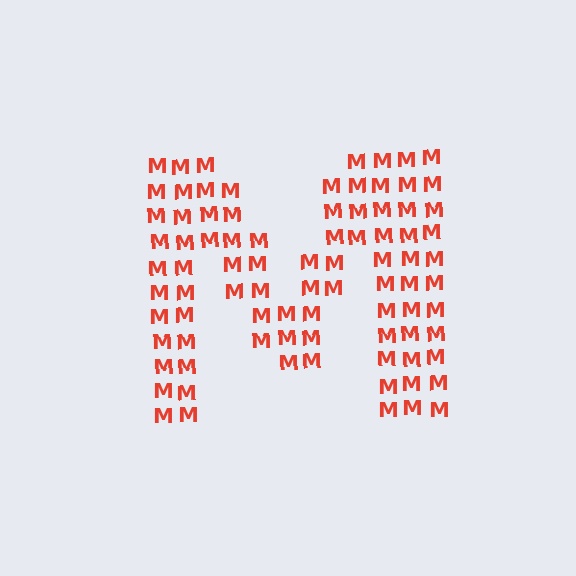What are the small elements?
The small elements are letter M's.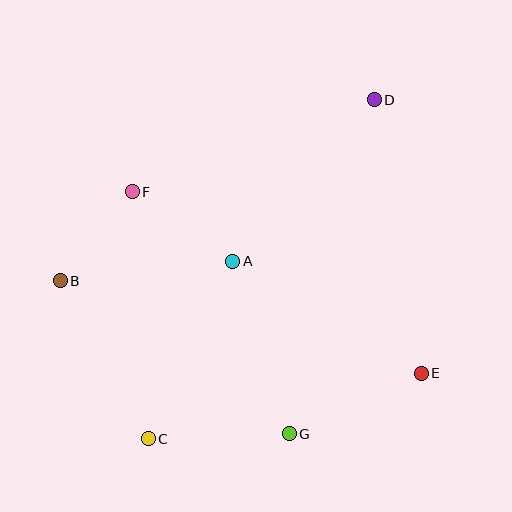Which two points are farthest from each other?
Points C and D are farthest from each other.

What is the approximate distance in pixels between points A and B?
The distance between A and B is approximately 174 pixels.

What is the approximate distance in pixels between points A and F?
The distance between A and F is approximately 122 pixels.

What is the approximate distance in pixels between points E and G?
The distance between E and G is approximately 145 pixels.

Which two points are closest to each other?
Points B and F are closest to each other.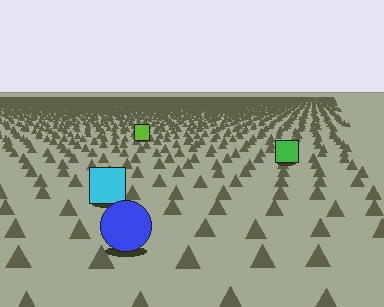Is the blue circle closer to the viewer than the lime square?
Yes. The blue circle is closer — you can tell from the texture gradient: the ground texture is coarser near it.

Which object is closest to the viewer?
The blue circle is closest. The texture marks near it are larger and more spread out.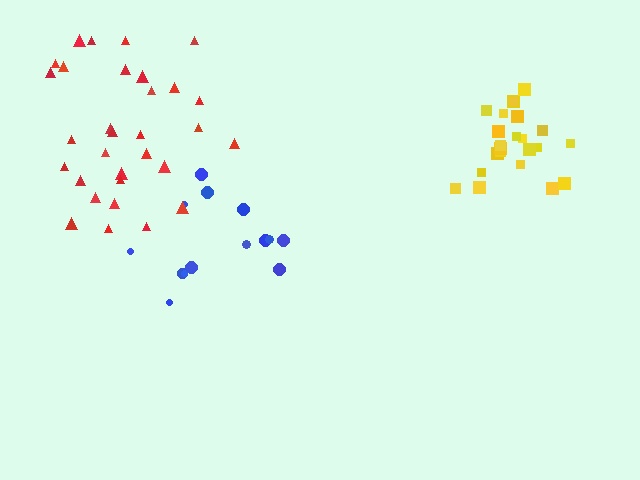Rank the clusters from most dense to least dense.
yellow, red, blue.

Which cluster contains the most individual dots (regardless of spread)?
Red (31).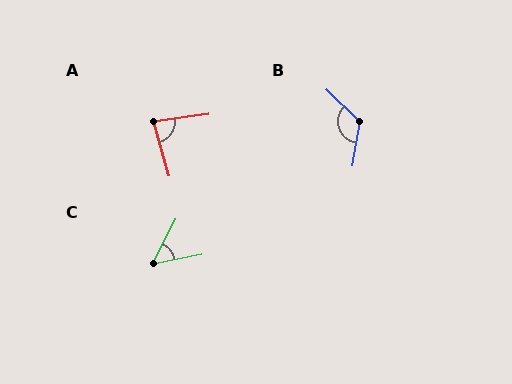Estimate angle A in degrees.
Approximately 81 degrees.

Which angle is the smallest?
C, at approximately 53 degrees.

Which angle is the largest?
B, at approximately 124 degrees.